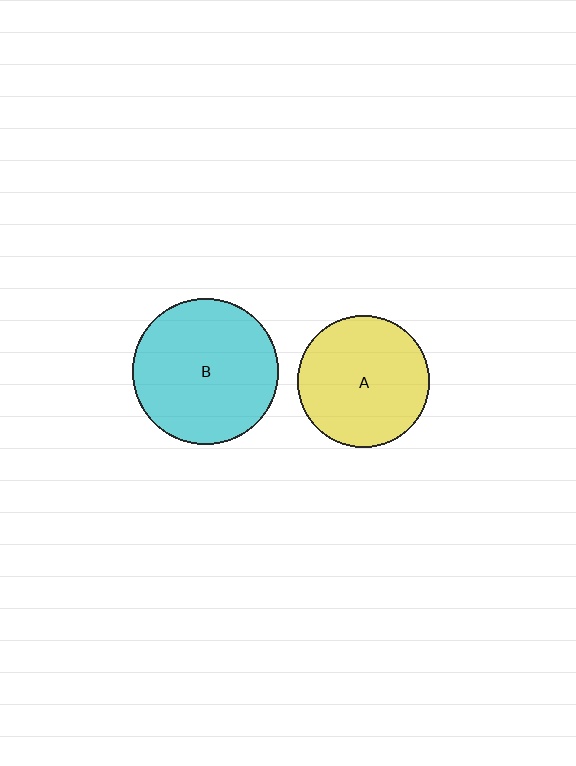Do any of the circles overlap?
No, none of the circles overlap.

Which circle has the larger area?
Circle B (cyan).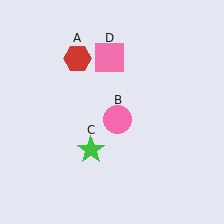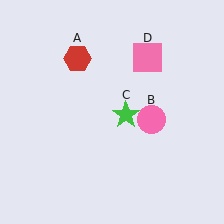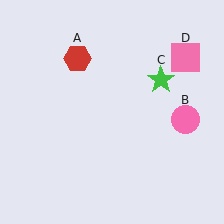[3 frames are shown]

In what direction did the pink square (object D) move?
The pink square (object D) moved right.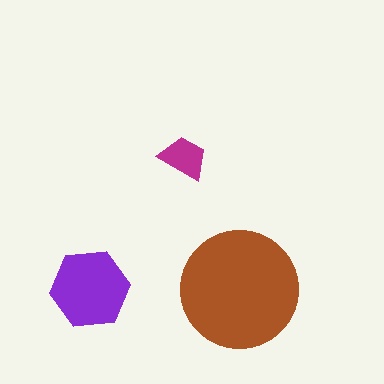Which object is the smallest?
The magenta trapezoid.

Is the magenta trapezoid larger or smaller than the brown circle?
Smaller.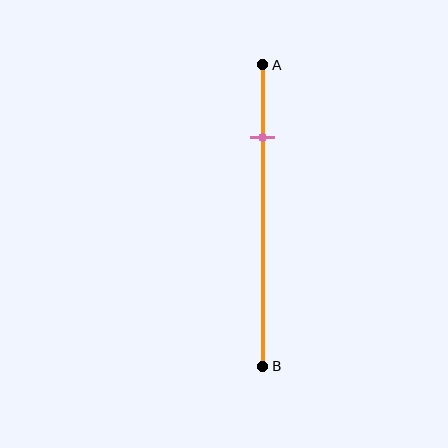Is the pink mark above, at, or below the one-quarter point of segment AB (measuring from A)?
The pink mark is approximately at the one-quarter point of segment AB.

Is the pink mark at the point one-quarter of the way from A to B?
Yes, the mark is approximately at the one-quarter point.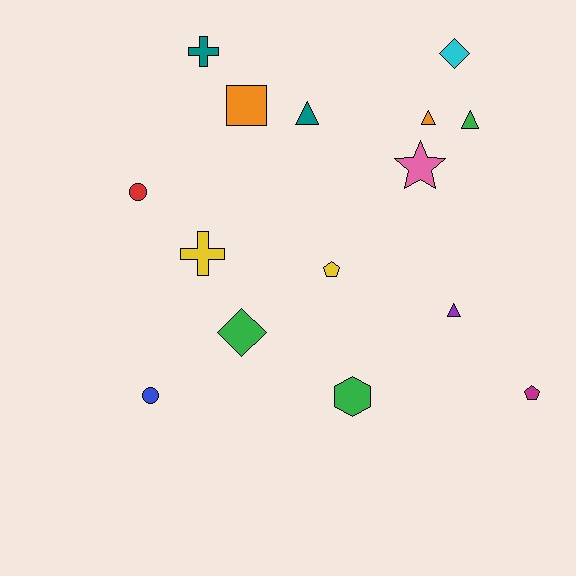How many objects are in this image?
There are 15 objects.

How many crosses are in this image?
There are 2 crosses.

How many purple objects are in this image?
There is 1 purple object.